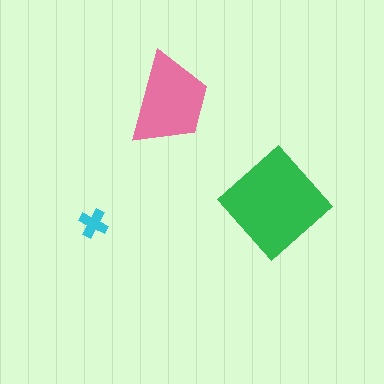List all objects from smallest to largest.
The cyan cross, the pink trapezoid, the green diamond.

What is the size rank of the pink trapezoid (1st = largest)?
2nd.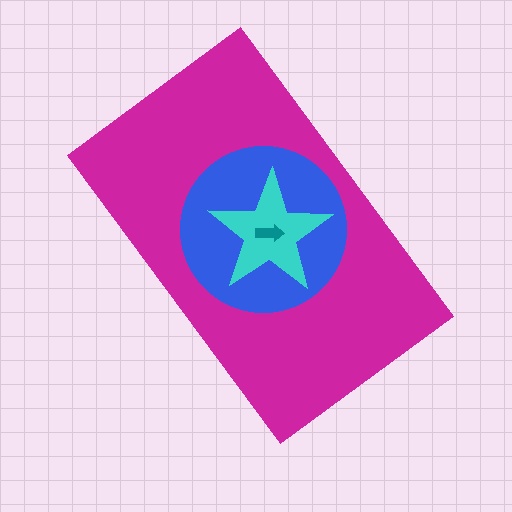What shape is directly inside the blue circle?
The cyan star.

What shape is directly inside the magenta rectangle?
The blue circle.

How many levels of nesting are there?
4.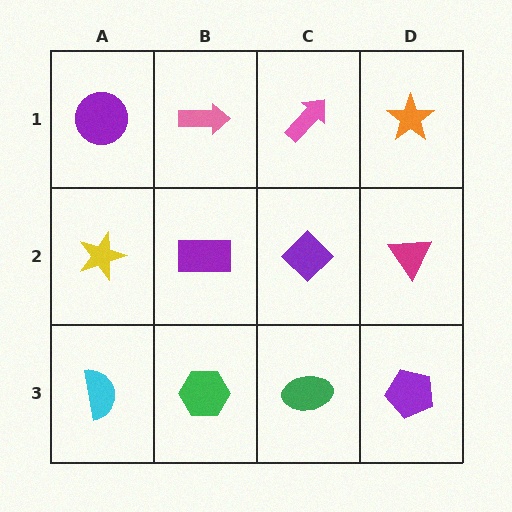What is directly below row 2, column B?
A green hexagon.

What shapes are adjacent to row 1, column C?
A purple diamond (row 2, column C), a pink arrow (row 1, column B), an orange star (row 1, column D).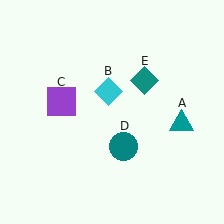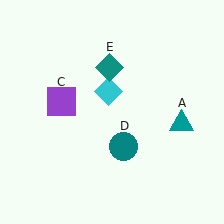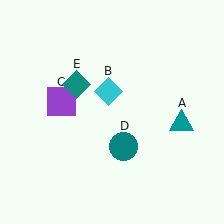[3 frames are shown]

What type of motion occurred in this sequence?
The teal diamond (object E) rotated counterclockwise around the center of the scene.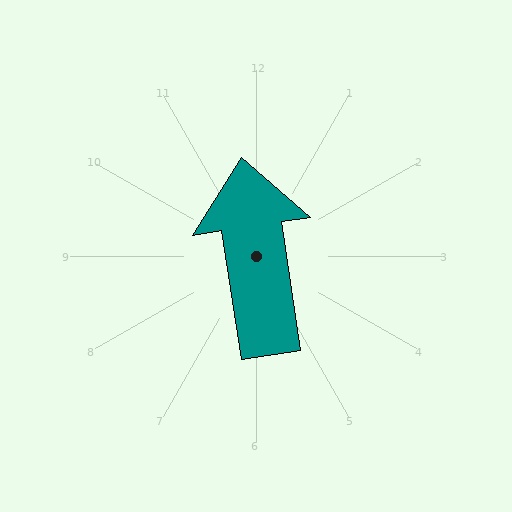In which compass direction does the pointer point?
North.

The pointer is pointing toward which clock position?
Roughly 12 o'clock.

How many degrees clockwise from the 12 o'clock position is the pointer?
Approximately 351 degrees.